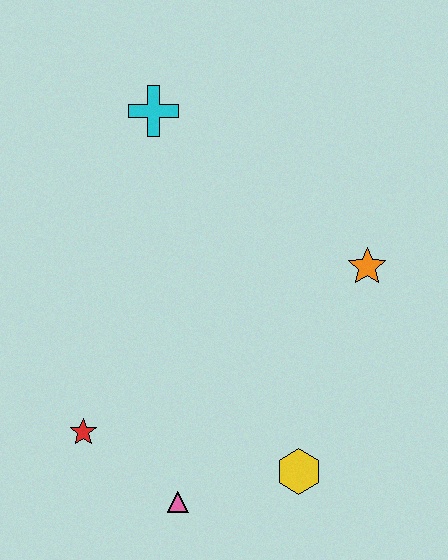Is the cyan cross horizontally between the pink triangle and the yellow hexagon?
No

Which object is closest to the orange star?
The yellow hexagon is closest to the orange star.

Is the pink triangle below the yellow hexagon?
Yes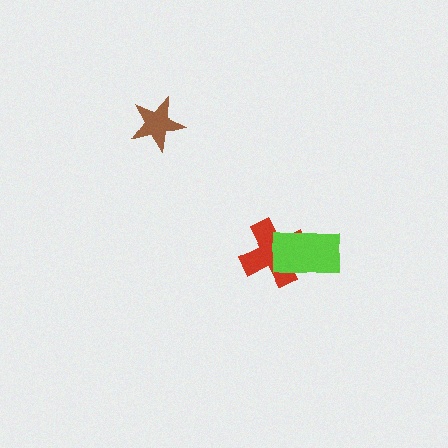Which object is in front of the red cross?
The lime rectangle is in front of the red cross.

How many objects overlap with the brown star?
0 objects overlap with the brown star.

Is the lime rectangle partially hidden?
No, no other shape covers it.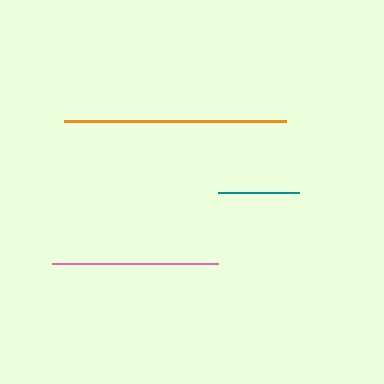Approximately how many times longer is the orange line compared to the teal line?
The orange line is approximately 2.7 times the length of the teal line.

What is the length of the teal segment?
The teal segment is approximately 82 pixels long.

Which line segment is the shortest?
The teal line is the shortest at approximately 82 pixels.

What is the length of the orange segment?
The orange segment is approximately 222 pixels long.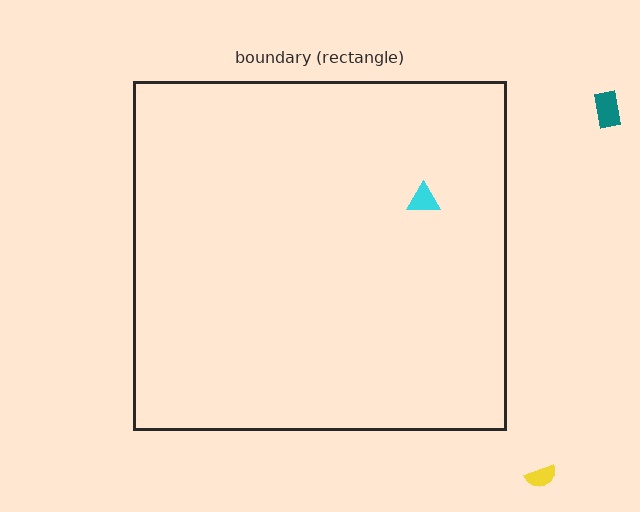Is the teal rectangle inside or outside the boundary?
Outside.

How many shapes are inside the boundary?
1 inside, 2 outside.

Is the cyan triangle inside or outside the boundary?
Inside.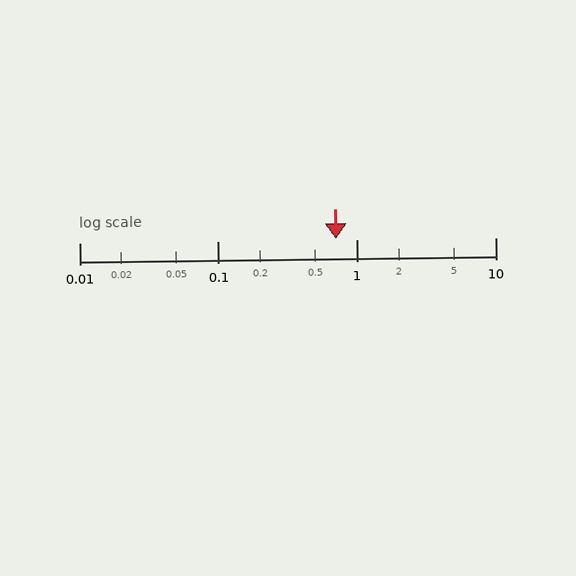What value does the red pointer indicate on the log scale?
The pointer indicates approximately 0.71.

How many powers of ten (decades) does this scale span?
The scale spans 3 decades, from 0.01 to 10.